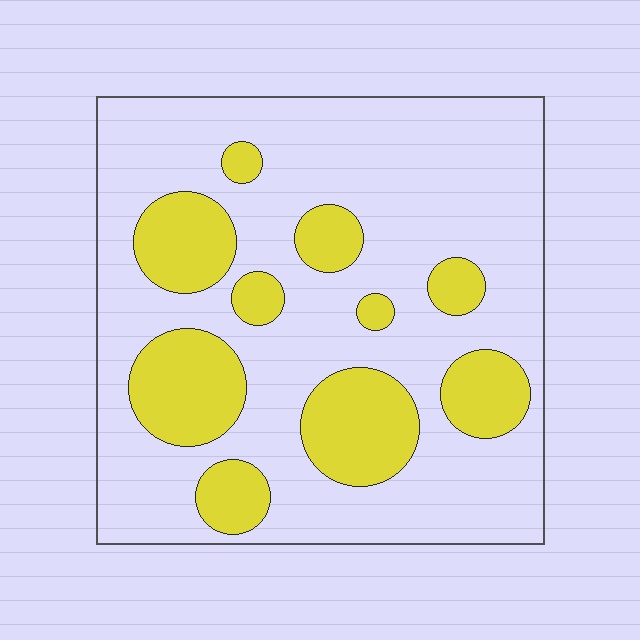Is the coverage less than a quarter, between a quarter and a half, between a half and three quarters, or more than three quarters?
Between a quarter and a half.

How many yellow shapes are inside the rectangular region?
10.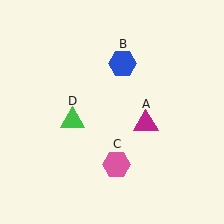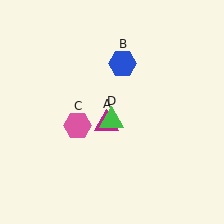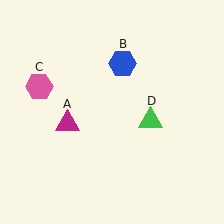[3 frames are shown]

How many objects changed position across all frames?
3 objects changed position: magenta triangle (object A), pink hexagon (object C), green triangle (object D).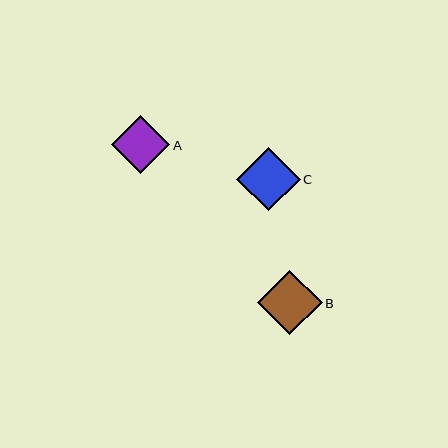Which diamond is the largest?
Diamond B is the largest with a size of approximately 64 pixels.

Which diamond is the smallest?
Diamond A is the smallest with a size of approximately 58 pixels.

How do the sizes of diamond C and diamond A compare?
Diamond C and diamond A are approximately the same size.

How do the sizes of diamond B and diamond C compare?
Diamond B and diamond C are approximately the same size.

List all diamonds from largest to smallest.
From largest to smallest: B, C, A.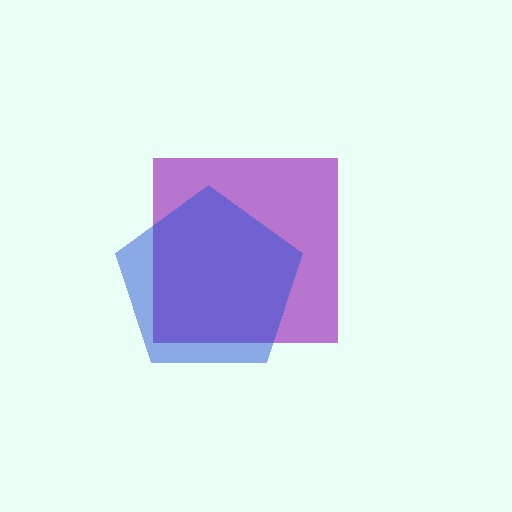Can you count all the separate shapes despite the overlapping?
Yes, there are 2 separate shapes.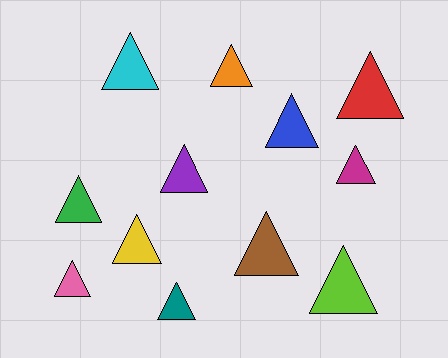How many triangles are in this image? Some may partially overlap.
There are 12 triangles.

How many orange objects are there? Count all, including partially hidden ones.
There is 1 orange object.